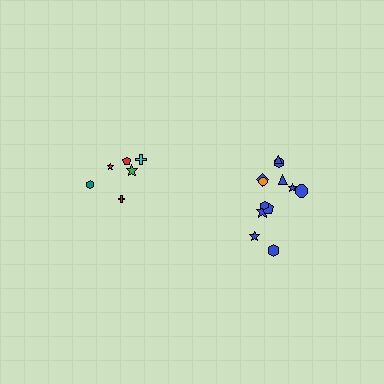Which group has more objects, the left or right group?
The right group.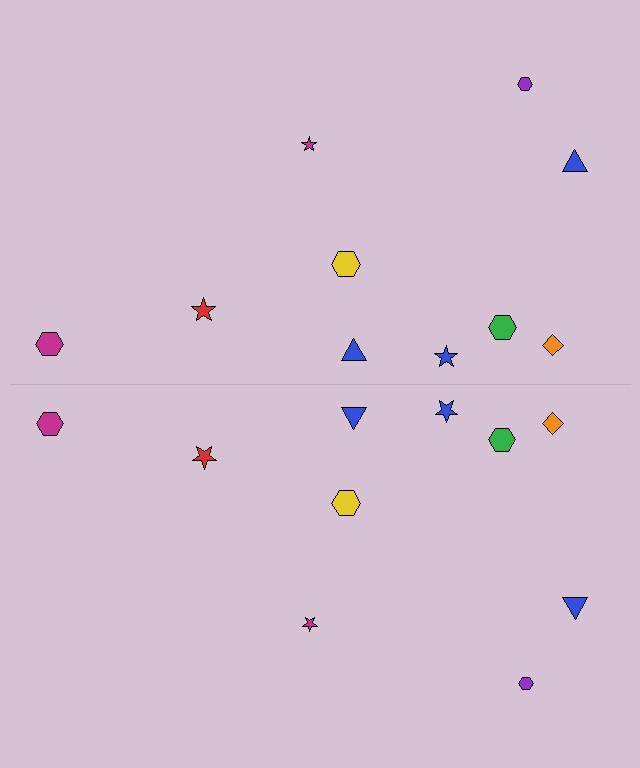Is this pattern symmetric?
Yes, this pattern has bilateral (reflection) symmetry.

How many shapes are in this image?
There are 20 shapes in this image.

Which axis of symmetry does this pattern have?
The pattern has a horizontal axis of symmetry running through the center of the image.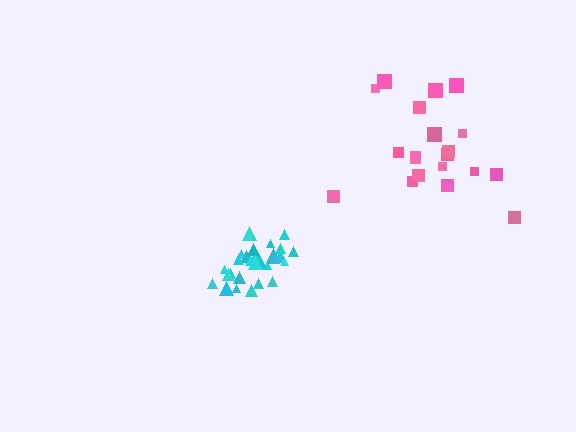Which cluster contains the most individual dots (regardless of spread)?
Cyan (28).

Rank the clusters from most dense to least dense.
cyan, pink.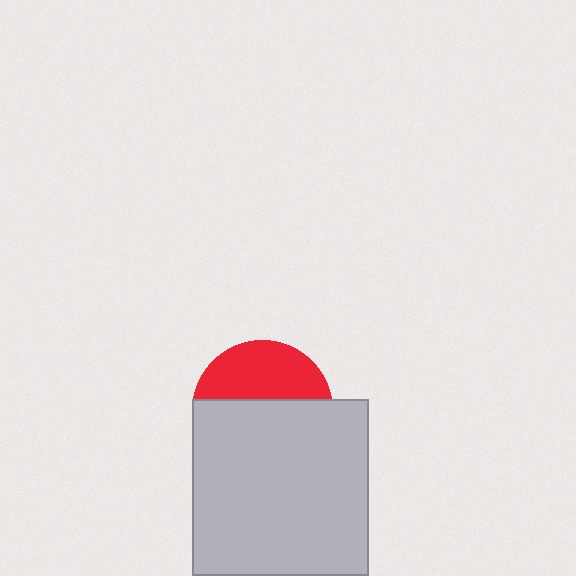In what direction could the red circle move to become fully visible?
The red circle could move up. That would shift it out from behind the light gray square entirely.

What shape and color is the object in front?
The object in front is a light gray square.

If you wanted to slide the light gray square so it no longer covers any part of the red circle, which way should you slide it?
Slide it down — that is the most direct way to separate the two shapes.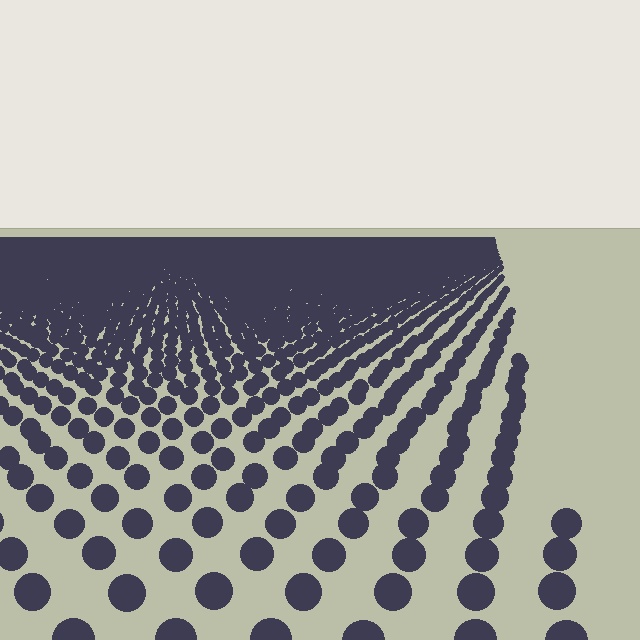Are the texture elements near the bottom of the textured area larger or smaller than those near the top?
Larger. Near the bottom, elements are closer to the viewer and appear at a bigger on-screen size.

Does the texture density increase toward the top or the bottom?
Density increases toward the top.